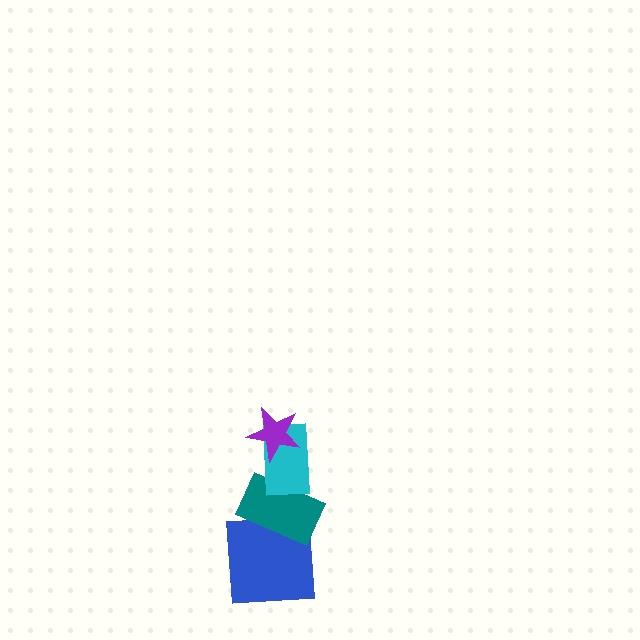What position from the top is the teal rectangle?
The teal rectangle is 3rd from the top.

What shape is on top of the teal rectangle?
The cyan rectangle is on top of the teal rectangle.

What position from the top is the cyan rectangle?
The cyan rectangle is 2nd from the top.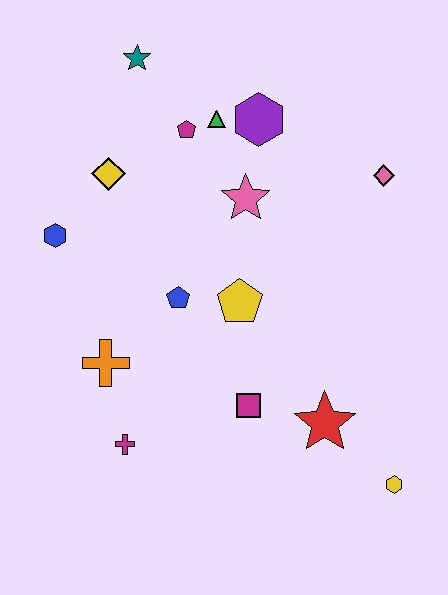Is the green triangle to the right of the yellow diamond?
Yes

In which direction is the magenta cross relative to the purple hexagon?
The magenta cross is below the purple hexagon.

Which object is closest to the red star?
The magenta square is closest to the red star.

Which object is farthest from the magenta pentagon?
The yellow hexagon is farthest from the magenta pentagon.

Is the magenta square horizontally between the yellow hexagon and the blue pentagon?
Yes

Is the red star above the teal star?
No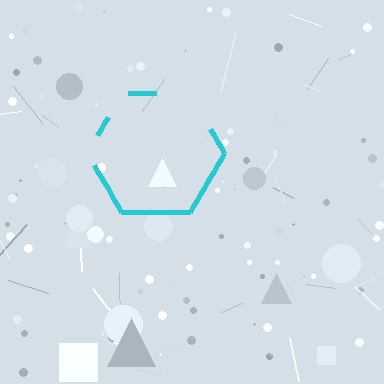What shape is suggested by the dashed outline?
The dashed outline suggests a hexagon.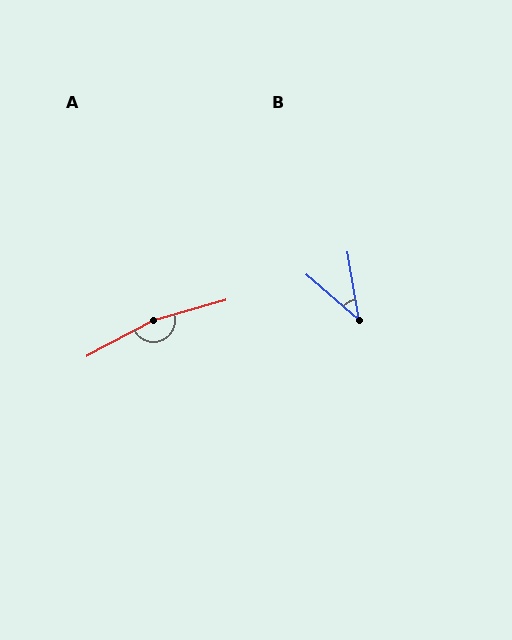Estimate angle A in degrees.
Approximately 168 degrees.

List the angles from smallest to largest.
B (40°), A (168°).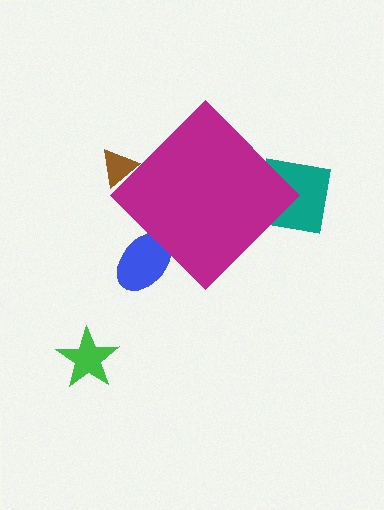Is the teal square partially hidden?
Yes, the teal square is partially hidden behind the magenta diamond.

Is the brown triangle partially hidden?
Yes, the brown triangle is partially hidden behind the magenta diamond.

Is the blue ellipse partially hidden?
Yes, the blue ellipse is partially hidden behind the magenta diamond.